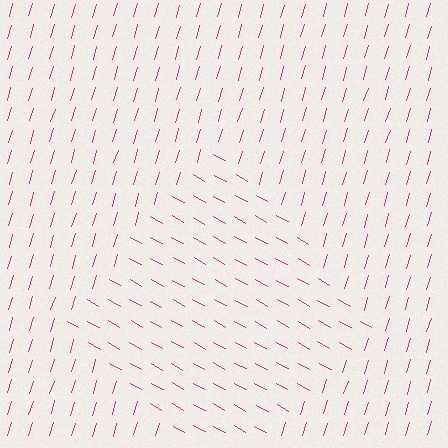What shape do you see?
I see a diamond.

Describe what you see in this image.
The image is filled with small magenta line segments. A diamond region in the image has lines oriented differently from the surrounding lines, creating a visible texture boundary.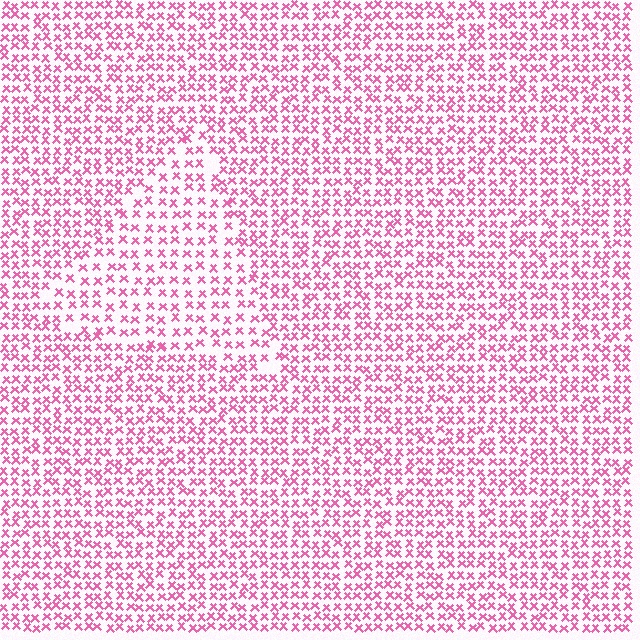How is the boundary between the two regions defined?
The boundary is defined by a change in element density (approximately 1.6x ratio). All elements are the same color, size, and shape.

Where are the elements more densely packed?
The elements are more densely packed outside the triangle boundary.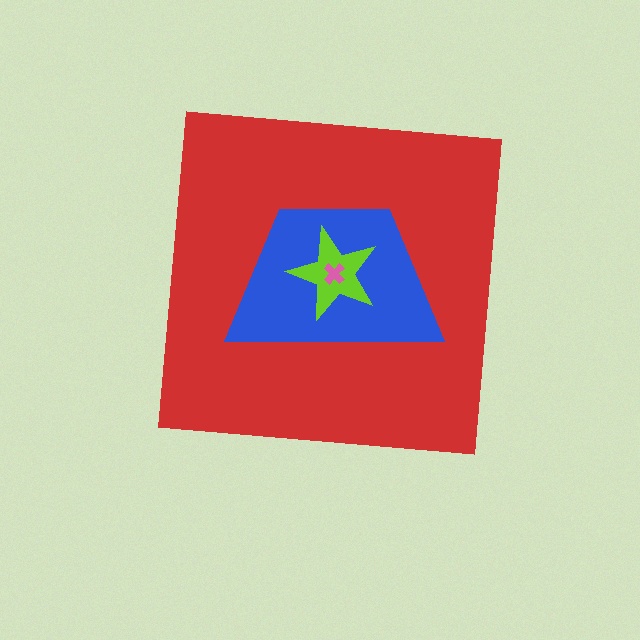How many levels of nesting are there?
4.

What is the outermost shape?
The red square.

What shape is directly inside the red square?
The blue trapezoid.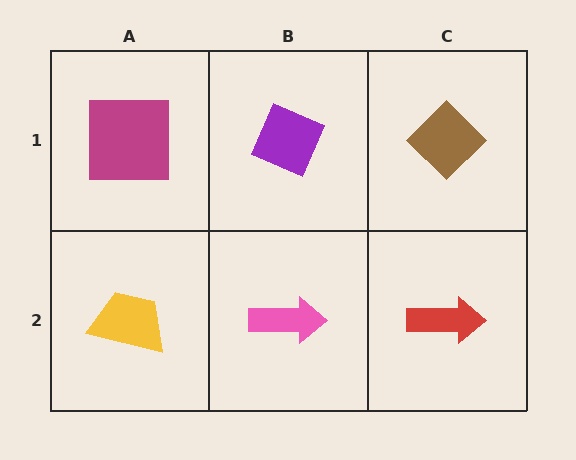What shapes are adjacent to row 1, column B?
A pink arrow (row 2, column B), a magenta square (row 1, column A), a brown diamond (row 1, column C).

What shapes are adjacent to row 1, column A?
A yellow trapezoid (row 2, column A), a purple diamond (row 1, column B).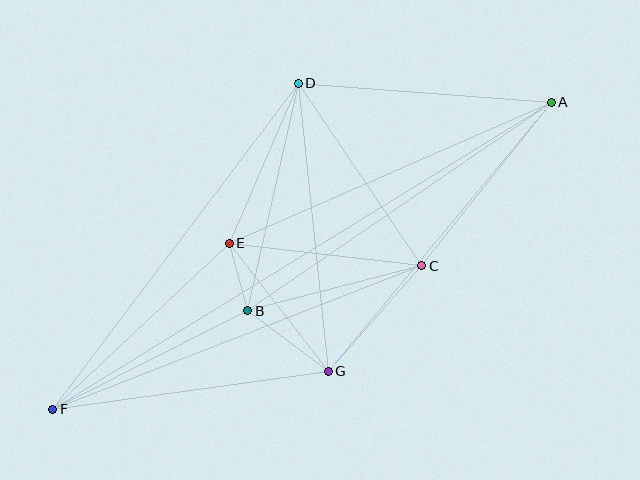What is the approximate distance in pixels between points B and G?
The distance between B and G is approximately 101 pixels.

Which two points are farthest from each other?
Points A and F are farthest from each other.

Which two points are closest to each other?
Points B and E are closest to each other.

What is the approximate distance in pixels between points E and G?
The distance between E and G is approximately 162 pixels.